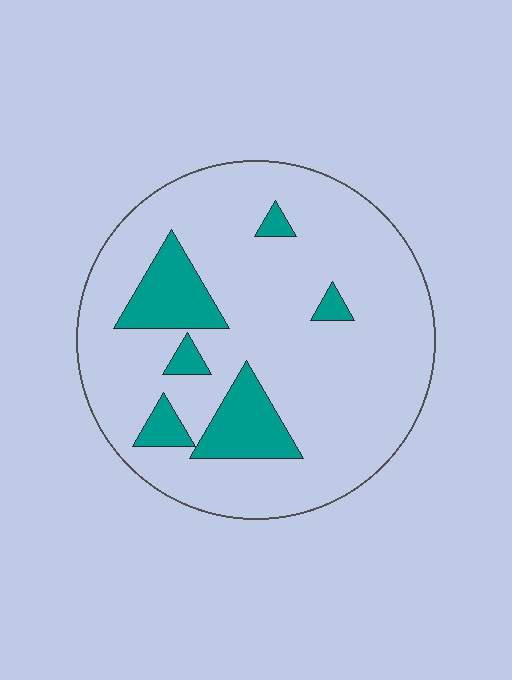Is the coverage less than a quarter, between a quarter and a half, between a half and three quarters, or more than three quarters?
Less than a quarter.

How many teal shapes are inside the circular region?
6.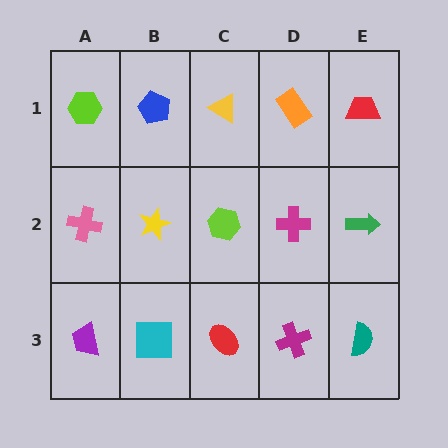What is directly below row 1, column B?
A yellow star.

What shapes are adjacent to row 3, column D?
A magenta cross (row 2, column D), a red ellipse (row 3, column C), a teal semicircle (row 3, column E).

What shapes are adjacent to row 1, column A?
A pink cross (row 2, column A), a blue pentagon (row 1, column B).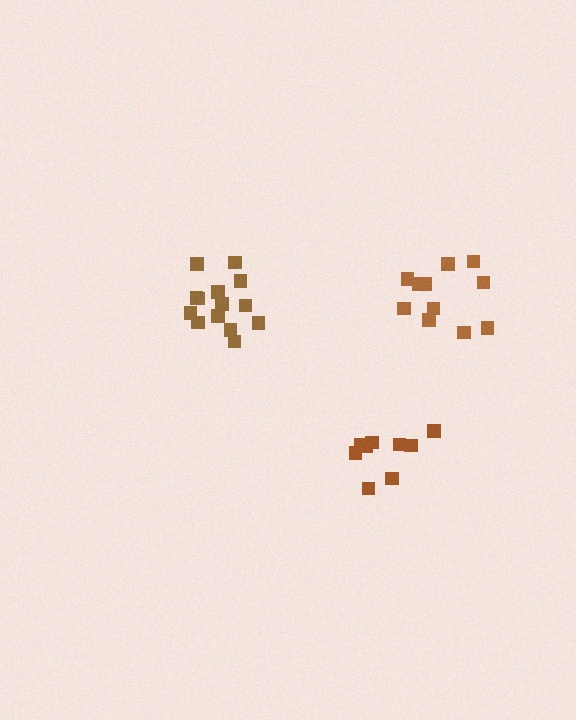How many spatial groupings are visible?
There are 3 spatial groupings.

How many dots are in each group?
Group 1: 11 dots, Group 2: 14 dots, Group 3: 9 dots (34 total).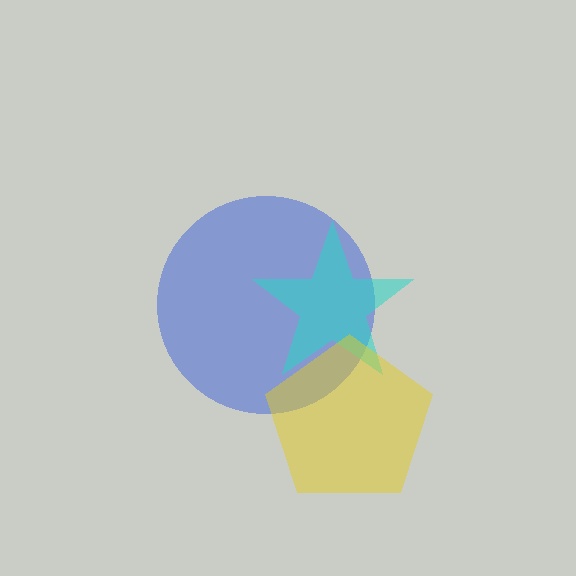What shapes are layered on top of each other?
The layered shapes are: a blue circle, a cyan star, a yellow pentagon.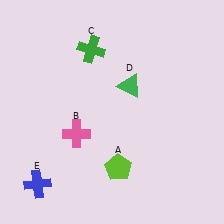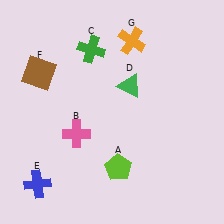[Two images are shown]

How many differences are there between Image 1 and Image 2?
There are 2 differences between the two images.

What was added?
A brown square (F), an orange cross (G) were added in Image 2.